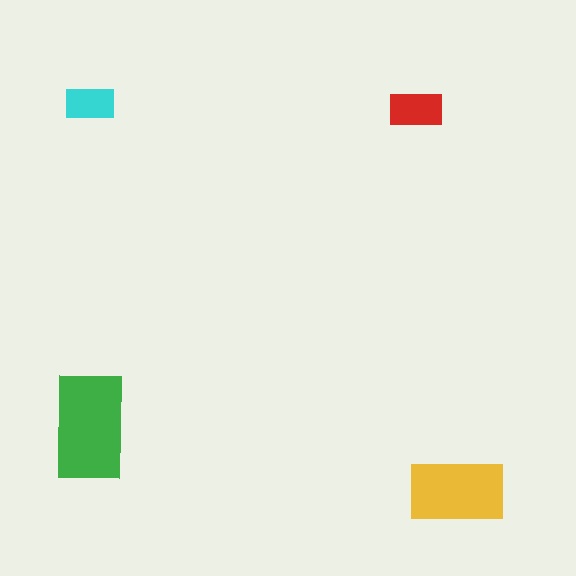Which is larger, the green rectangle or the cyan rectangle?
The green one.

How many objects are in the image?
There are 4 objects in the image.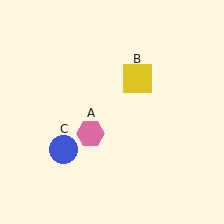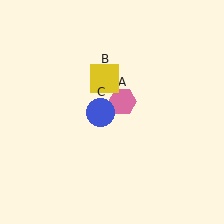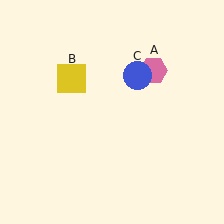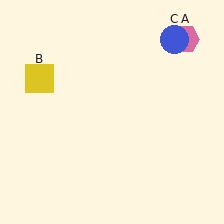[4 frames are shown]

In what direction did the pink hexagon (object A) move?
The pink hexagon (object A) moved up and to the right.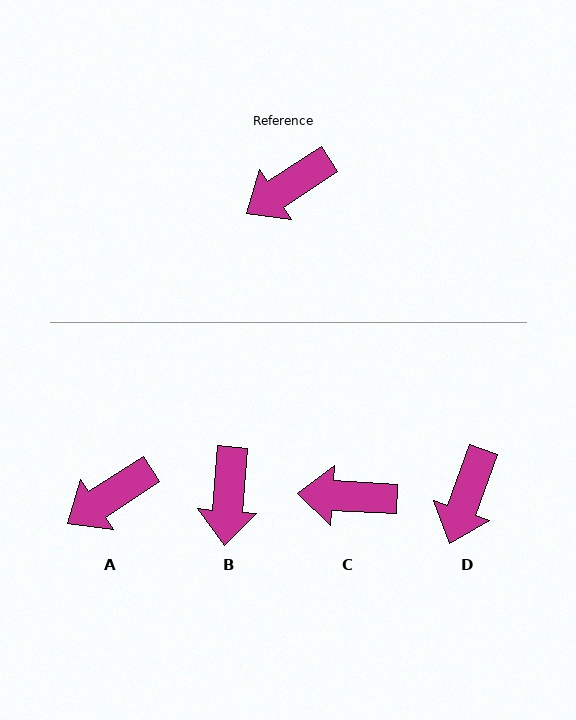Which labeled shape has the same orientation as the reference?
A.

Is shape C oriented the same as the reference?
No, it is off by about 36 degrees.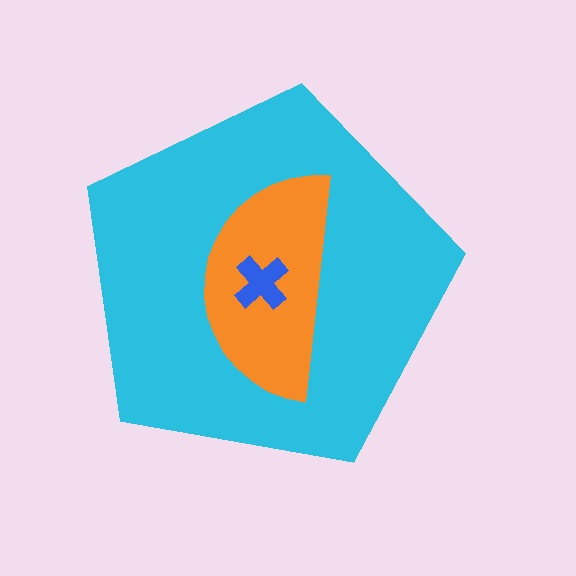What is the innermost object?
The blue cross.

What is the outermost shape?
The cyan pentagon.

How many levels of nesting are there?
3.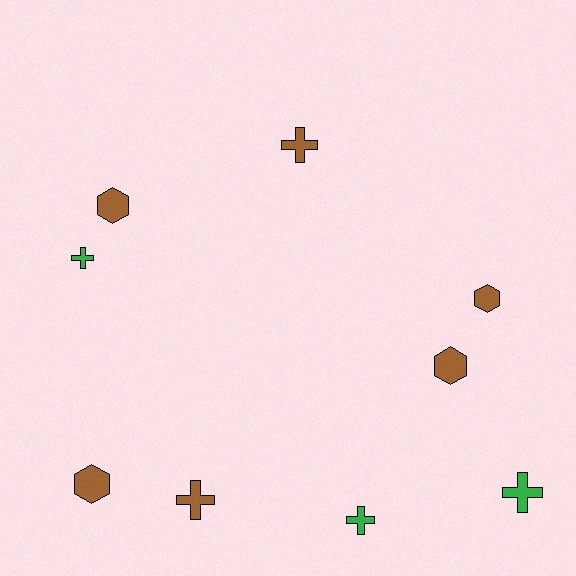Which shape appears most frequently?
Cross, with 5 objects.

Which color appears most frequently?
Brown, with 6 objects.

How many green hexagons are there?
There are no green hexagons.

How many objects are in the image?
There are 9 objects.